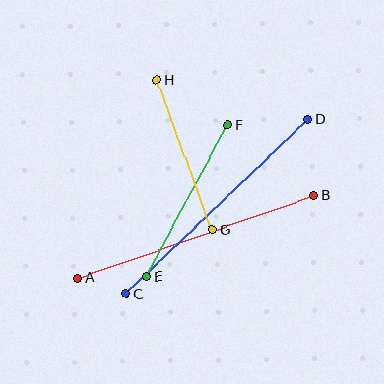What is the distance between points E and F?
The distance is approximately 171 pixels.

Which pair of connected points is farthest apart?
Points C and D are farthest apart.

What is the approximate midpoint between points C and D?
The midpoint is at approximately (217, 207) pixels.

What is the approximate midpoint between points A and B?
The midpoint is at approximately (196, 237) pixels.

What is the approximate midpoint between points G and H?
The midpoint is at approximately (185, 155) pixels.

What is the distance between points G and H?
The distance is approximately 159 pixels.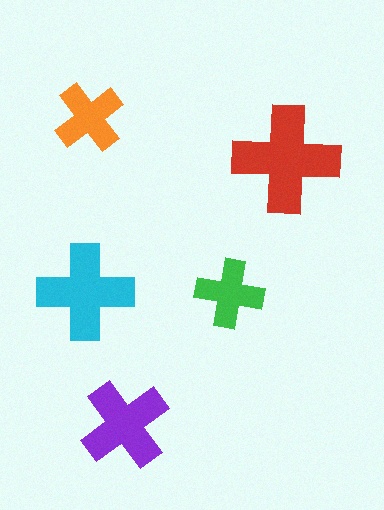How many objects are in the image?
There are 5 objects in the image.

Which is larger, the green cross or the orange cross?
The orange one.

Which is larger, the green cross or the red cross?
The red one.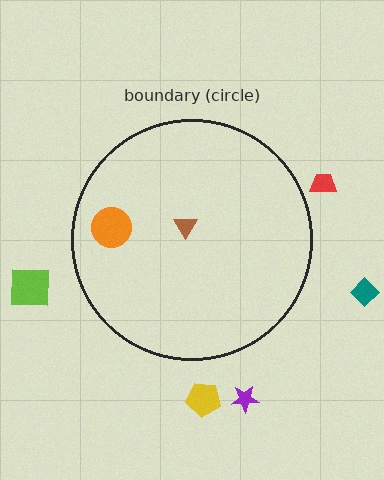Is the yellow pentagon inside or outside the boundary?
Outside.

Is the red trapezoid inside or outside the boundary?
Outside.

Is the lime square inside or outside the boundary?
Outside.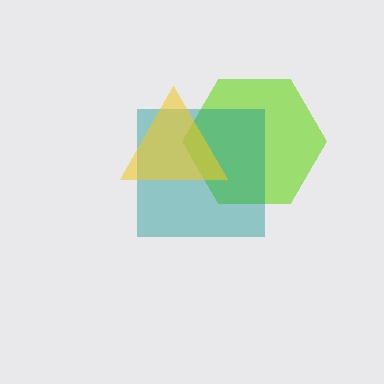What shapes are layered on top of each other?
The layered shapes are: a lime hexagon, a teal square, a yellow triangle.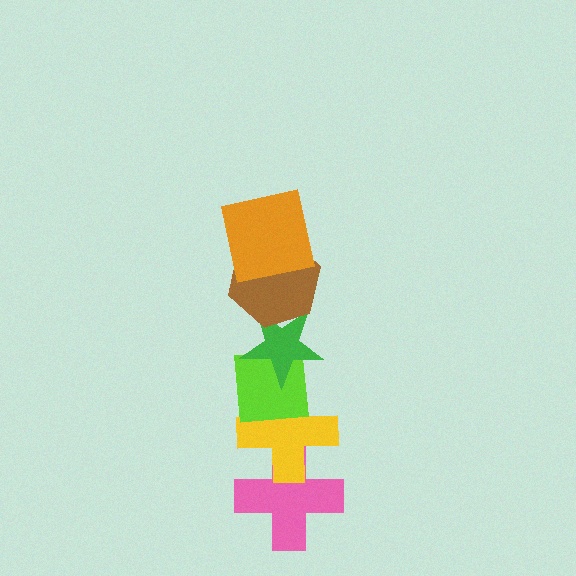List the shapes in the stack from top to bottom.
From top to bottom: the orange square, the brown hexagon, the green star, the lime square, the yellow cross, the pink cross.